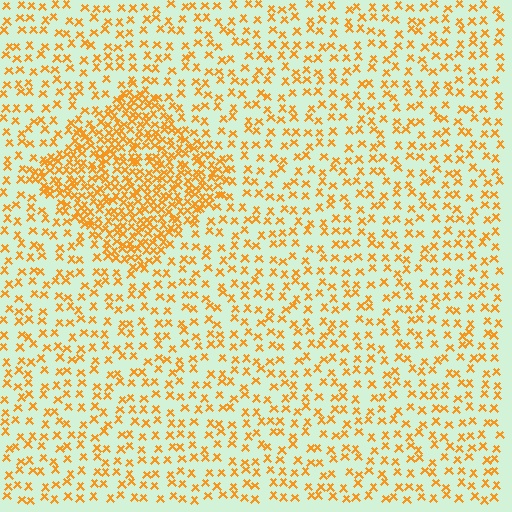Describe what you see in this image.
The image contains small orange elements arranged at two different densities. A diamond-shaped region is visible where the elements are more densely packed than the surrounding area.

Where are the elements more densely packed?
The elements are more densely packed inside the diamond boundary.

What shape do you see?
I see a diamond.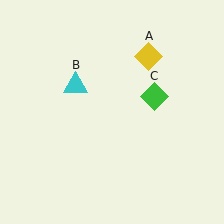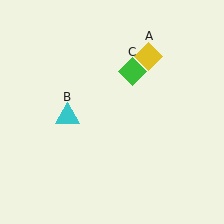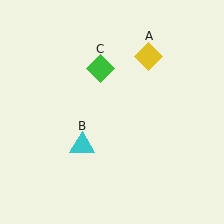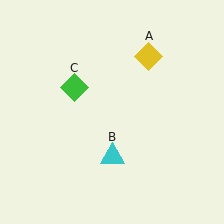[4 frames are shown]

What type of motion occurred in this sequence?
The cyan triangle (object B), green diamond (object C) rotated counterclockwise around the center of the scene.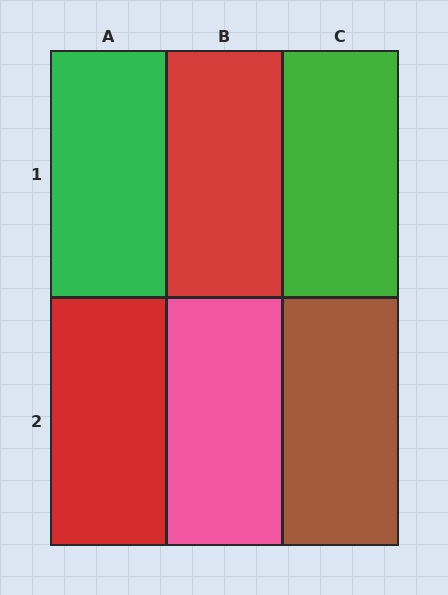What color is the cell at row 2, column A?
Red.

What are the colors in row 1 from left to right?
Green, red, green.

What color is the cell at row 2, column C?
Brown.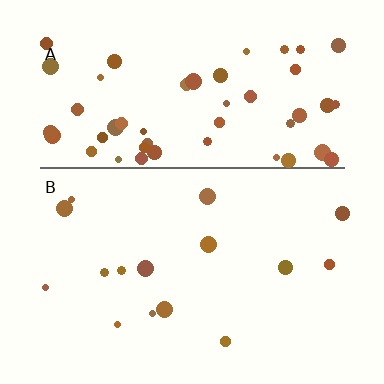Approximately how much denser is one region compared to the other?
Approximately 3.4× — region A over region B.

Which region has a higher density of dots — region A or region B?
A (the top).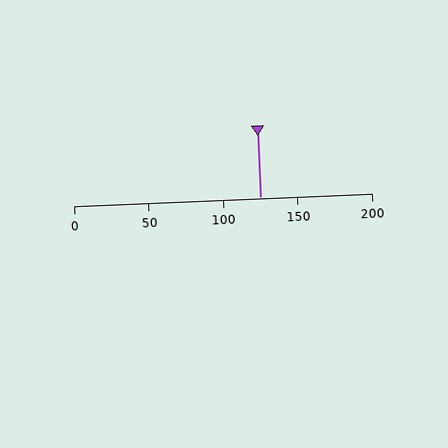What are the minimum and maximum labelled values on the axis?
The axis runs from 0 to 200.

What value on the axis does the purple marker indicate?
The marker indicates approximately 125.